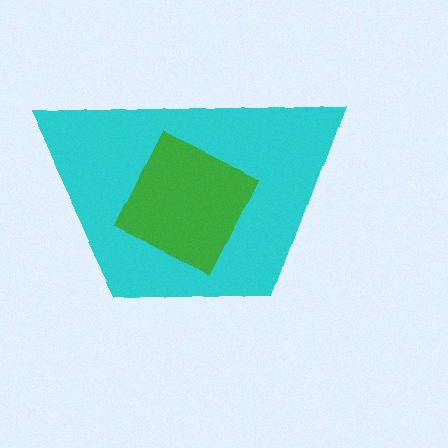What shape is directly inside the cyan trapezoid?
The green square.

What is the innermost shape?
The green square.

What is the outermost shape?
The cyan trapezoid.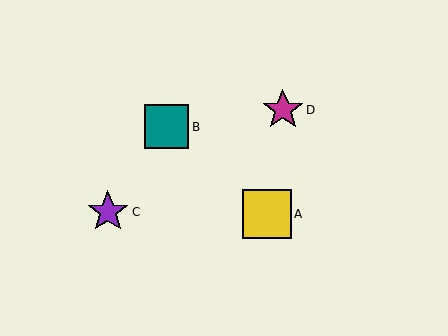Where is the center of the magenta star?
The center of the magenta star is at (283, 110).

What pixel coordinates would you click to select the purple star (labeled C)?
Click at (108, 212) to select the purple star C.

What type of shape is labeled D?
Shape D is a magenta star.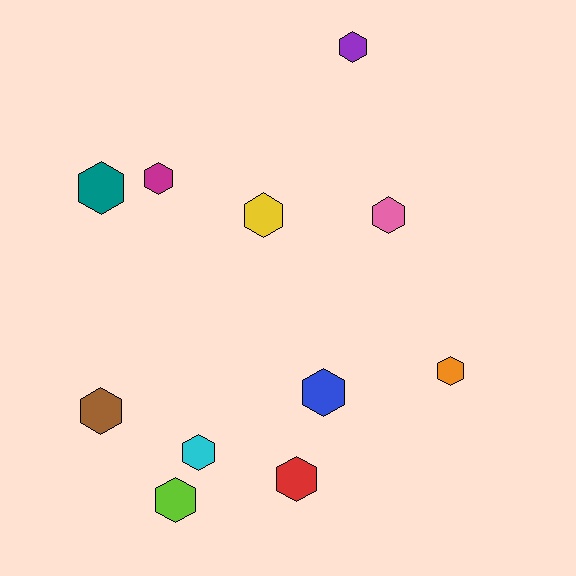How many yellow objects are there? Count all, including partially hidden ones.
There is 1 yellow object.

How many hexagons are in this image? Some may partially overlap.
There are 11 hexagons.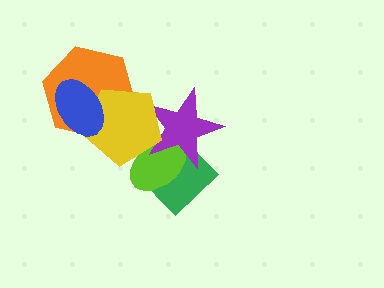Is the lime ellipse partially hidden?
Yes, it is partially covered by another shape.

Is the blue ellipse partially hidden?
No, no other shape covers it.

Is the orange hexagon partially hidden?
Yes, it is partially covered by another shape.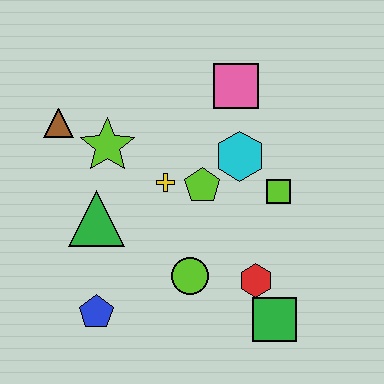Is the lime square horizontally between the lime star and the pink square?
No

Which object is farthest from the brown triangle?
The green square is farthest from the brown triangle.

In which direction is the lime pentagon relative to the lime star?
The lime pentagon is to the right of the lime star.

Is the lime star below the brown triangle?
Yes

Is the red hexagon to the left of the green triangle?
No